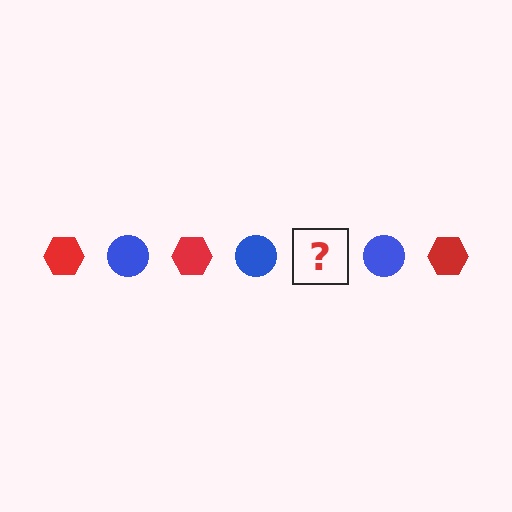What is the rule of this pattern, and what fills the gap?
The rule is that the pattern alternates between red hexagon and blue circle. The gap should be filled with a red hexagon.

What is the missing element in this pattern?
The missing element is a red hexagon.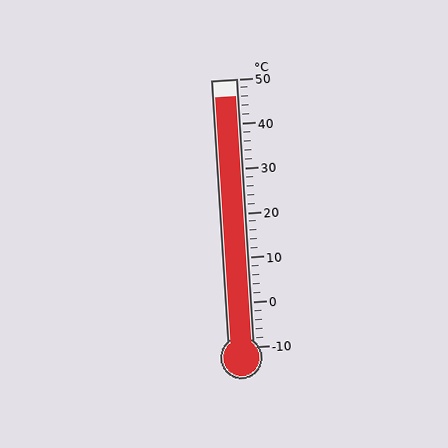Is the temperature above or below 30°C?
The temperature is above 30°C.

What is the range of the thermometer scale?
The thermometer scale ranges from -10°C to 50°C.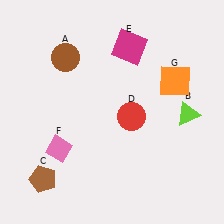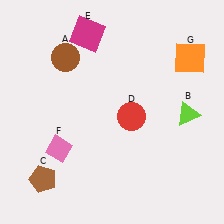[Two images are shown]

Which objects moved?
The objects that moved are: the magenta square (E), the orange square (G).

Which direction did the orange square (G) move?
The orange square (G) moved up.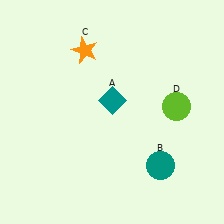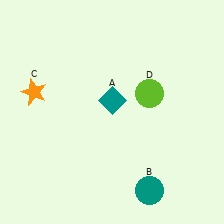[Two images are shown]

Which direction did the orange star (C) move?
The orange star (C) moved left.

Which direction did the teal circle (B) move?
The teal circle (B) moved down.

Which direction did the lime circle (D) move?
The lime circle (D) moved left.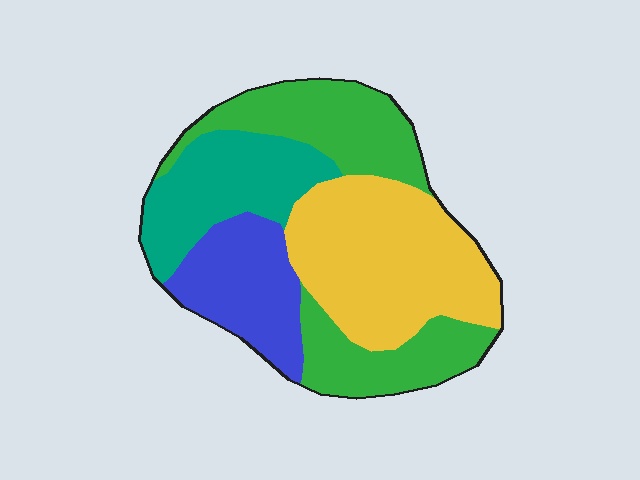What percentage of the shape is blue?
Blue takes up about one sixth (1/6) of the shape.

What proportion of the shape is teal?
Teal takes up about one fifth (1/5) of the shape.